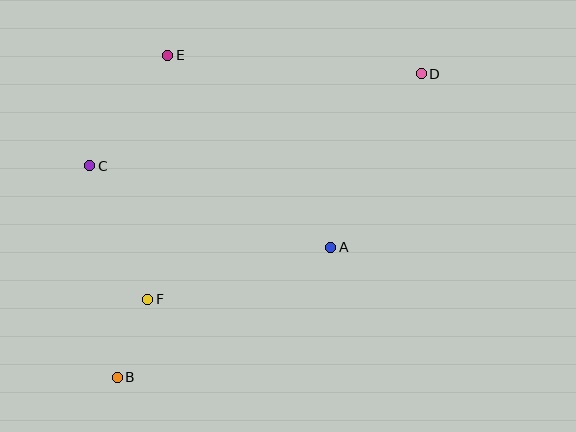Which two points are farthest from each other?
Points B and D are farthest from each other.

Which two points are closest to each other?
Points B and F are closest to each other.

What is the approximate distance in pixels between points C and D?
The distance between C and D is approximately 344 pixels.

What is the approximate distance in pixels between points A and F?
The distance between A and F is approximately 190 pixels.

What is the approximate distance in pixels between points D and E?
The distance between D and E is approximately 254 pixels.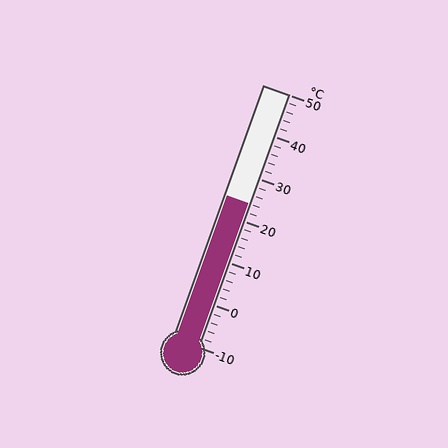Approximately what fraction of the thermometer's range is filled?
The thermometer is filled to approximately 55% of its range.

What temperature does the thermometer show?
The thermometer shows approximately 24°C.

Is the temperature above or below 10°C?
The temperature is above 10°C.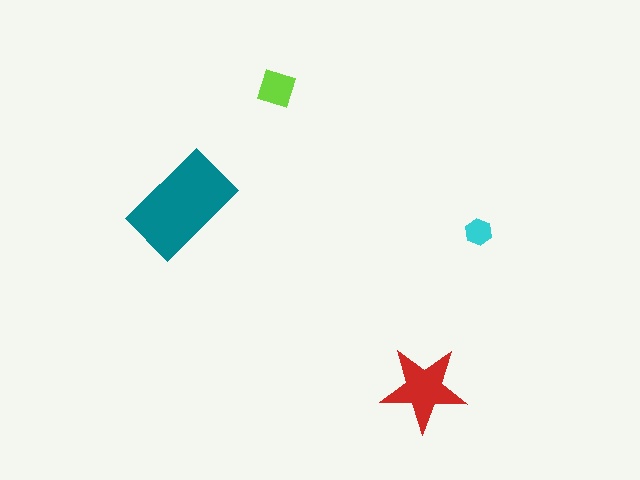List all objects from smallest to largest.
The cyan hexagon, the lime diamond, the red star, the teal rectangle.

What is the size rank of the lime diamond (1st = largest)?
3rd.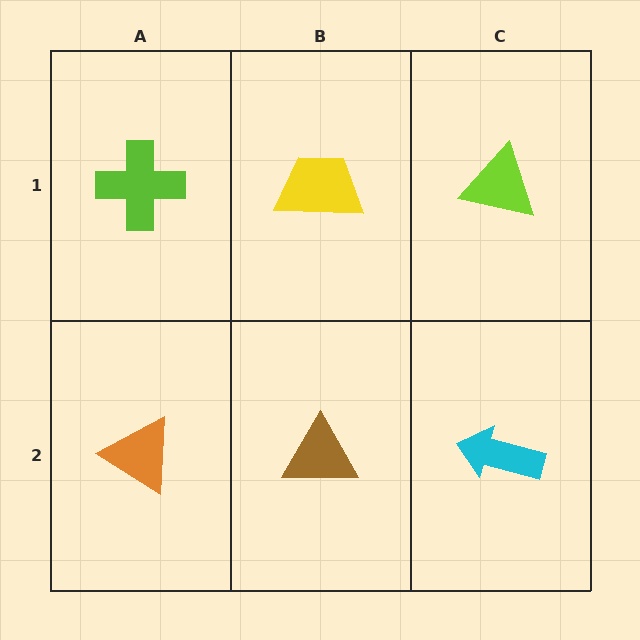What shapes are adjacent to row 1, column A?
An orange triangle (row 2, column A), a yellow trapezoid (row 1, column B).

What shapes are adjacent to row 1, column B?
A brown triangle (row 2, column B), a lime cross (row 1, column A), a lime triangle (row 1, column C).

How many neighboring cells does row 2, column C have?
2.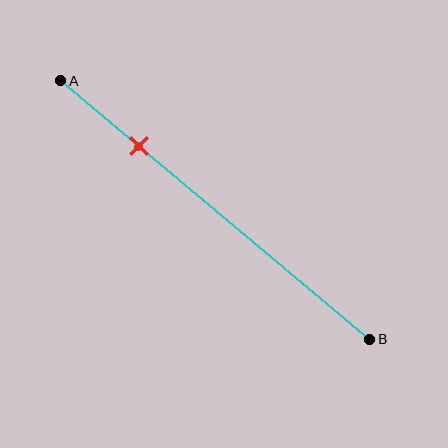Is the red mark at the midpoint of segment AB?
No, the mark is at about 25% from A, not at the 50% midpoint.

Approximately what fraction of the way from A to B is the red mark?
The red mark is approximately 25% of the way from A to B.